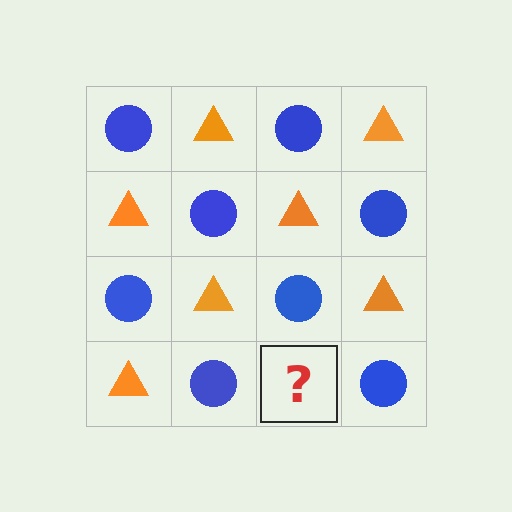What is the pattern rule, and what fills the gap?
The rule is that it alternates blue circle and orange triangle in a checkerboard pattern. The gap should be filled with an orange triangle.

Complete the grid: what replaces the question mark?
The question mark should be replaced with an orange triangle.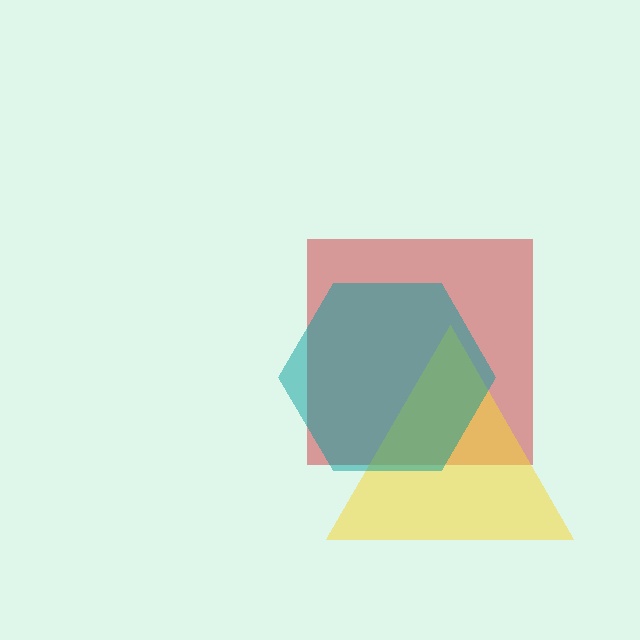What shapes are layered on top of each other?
The layered shapes are: a red square, a yellow triangle, a teal hexagon.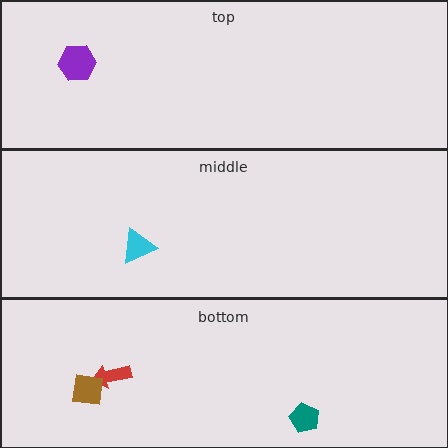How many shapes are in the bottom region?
3.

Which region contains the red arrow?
The bottom region.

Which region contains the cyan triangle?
The middle region.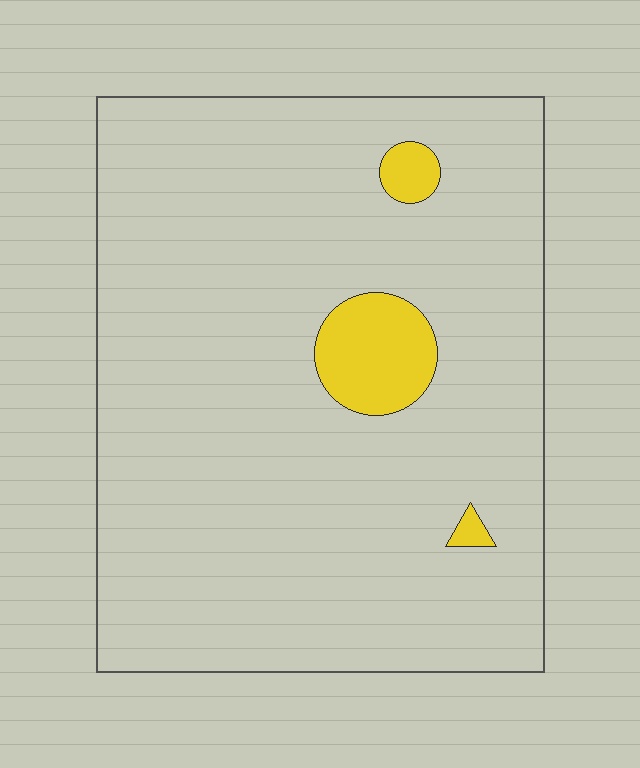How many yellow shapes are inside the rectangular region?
3.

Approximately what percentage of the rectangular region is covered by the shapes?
Approximately 5%.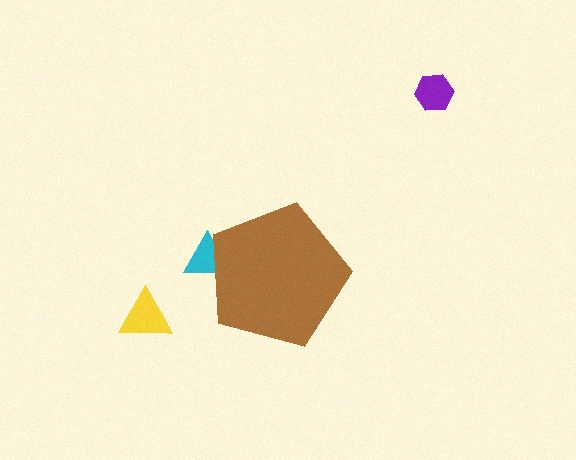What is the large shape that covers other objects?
A brown pentagon.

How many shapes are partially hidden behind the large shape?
1 shape is partially hidden.